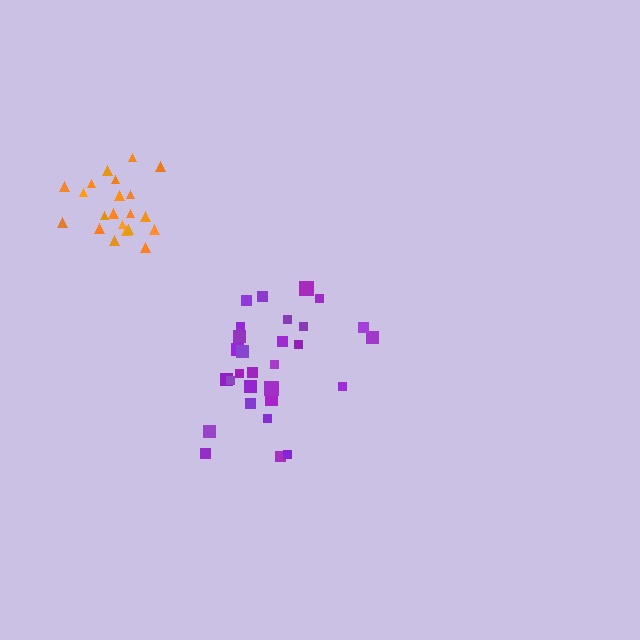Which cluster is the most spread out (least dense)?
Purple.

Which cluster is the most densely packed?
Orange.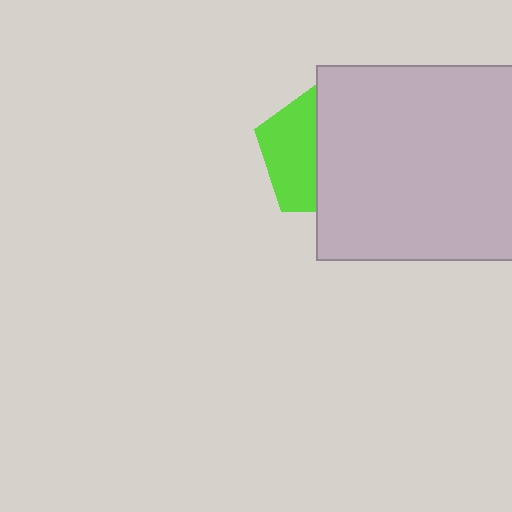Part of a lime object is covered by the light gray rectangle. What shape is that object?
It is a pentagon.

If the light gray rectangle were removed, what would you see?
You would see the complete lime pentagon.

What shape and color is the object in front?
The object in front is a light gray rectangle.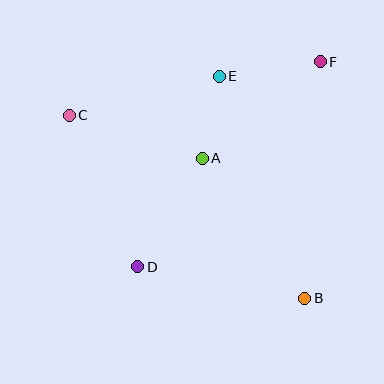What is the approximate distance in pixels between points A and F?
The distance between A and F is approximately 153 pixels.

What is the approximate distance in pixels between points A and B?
The distance between A and B is approximately 174 pixels.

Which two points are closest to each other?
Points A and E are closest to each other.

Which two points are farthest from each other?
Points B and C are farthest from each other.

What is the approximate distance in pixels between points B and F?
The distance between B and F is approximately 237 pixels.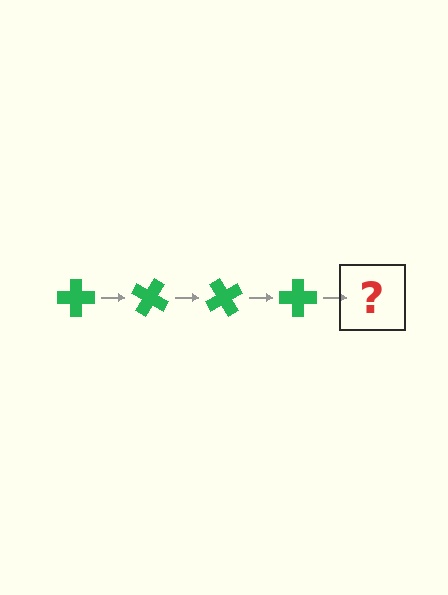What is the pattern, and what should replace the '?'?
The pattern is that the cross rotates 30 degrees each step. The '?' should be a green cross rotated 120 degrees.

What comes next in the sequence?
The next element should be a green cross rotated 120 degrees.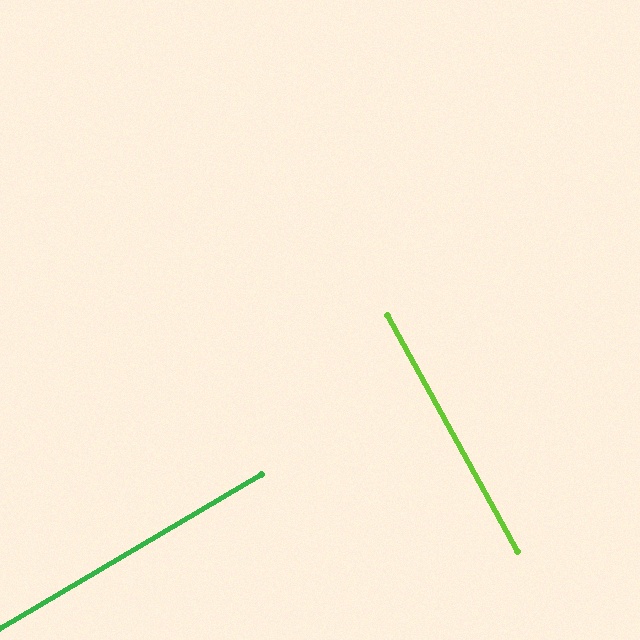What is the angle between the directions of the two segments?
Approximately 88 degrees.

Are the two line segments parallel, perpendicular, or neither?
Perpendicular — they meet at approximately 88°.